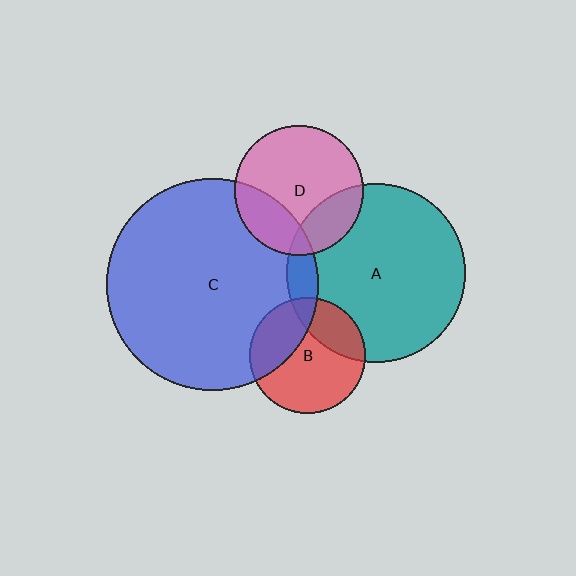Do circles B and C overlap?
Yes.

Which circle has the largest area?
Circle C (blue).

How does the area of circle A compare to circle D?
Approximately 1.9 times.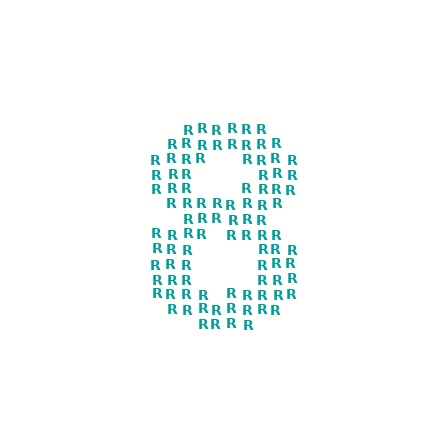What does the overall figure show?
The overall figure shows the digit 8.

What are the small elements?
The small elements are letter R's.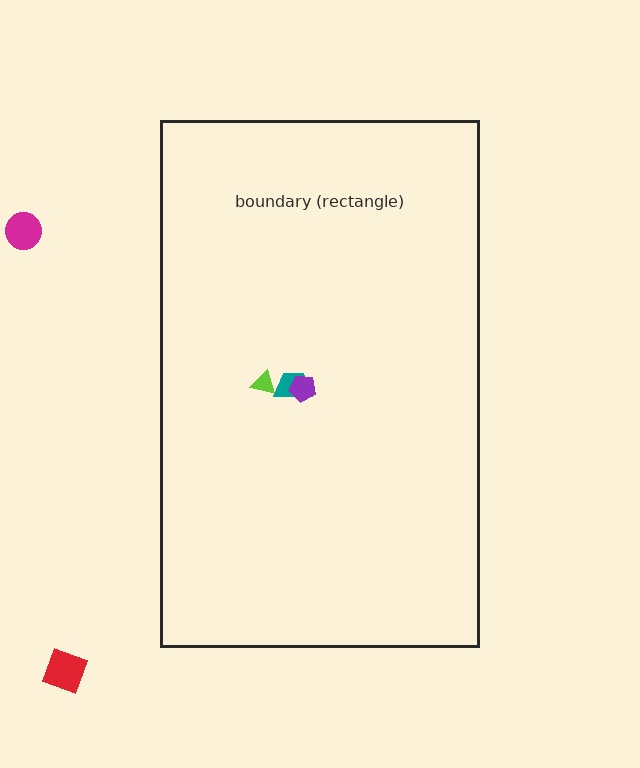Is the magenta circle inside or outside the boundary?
Outside.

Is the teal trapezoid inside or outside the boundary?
Inside.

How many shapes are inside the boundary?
3 inside, 2 outside.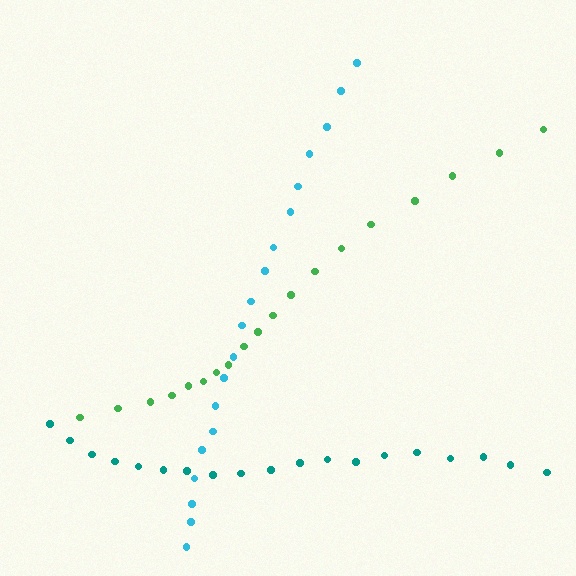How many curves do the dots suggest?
There are 3 distinct paths.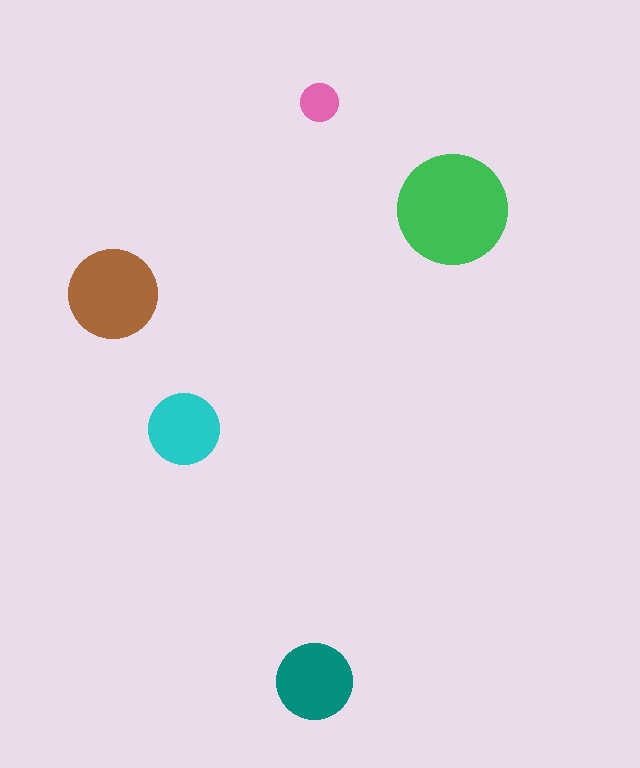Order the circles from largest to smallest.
the green one, the brown one, the teal one, the cyan one, the pink one.